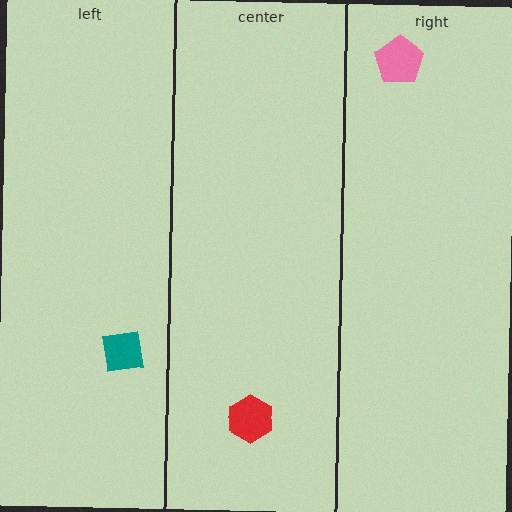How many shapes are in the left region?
1.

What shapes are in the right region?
The pink pentagon.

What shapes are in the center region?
The red hexagon.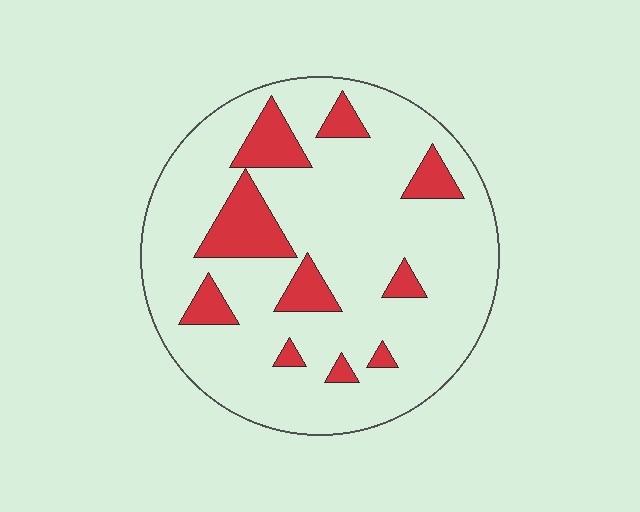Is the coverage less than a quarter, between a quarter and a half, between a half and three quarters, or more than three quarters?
Less than a quarter.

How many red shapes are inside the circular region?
10.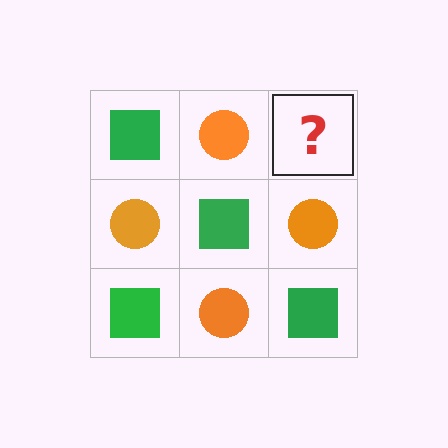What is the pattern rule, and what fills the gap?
The rule is that it alternates green square and orange circle in a checkerboard pattern. The gap should be filled with a green square.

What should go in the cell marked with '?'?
The missing cell should contain a green square.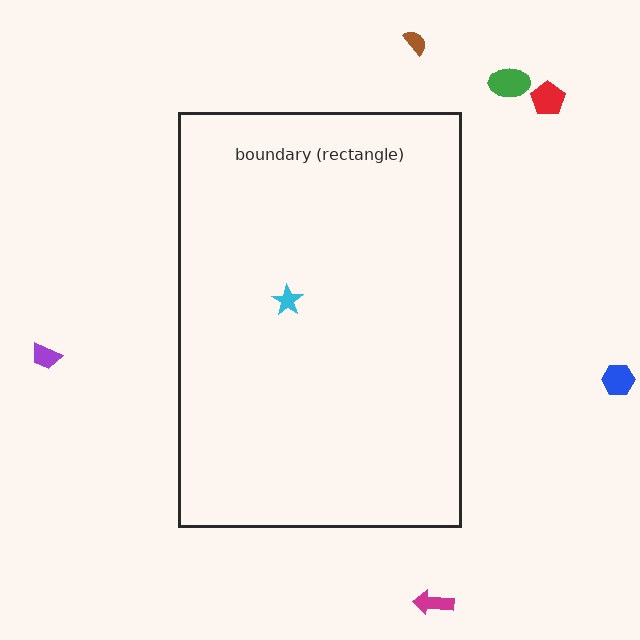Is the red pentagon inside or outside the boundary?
Outside.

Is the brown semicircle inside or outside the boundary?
Outside.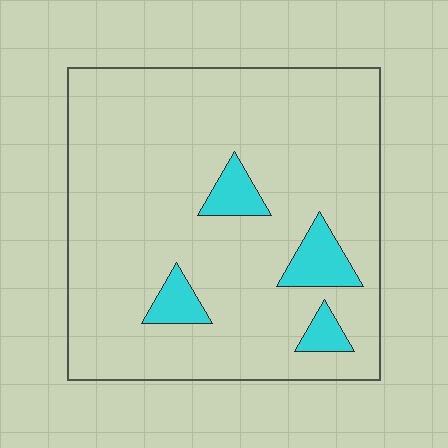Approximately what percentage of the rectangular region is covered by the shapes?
Approximately 10%.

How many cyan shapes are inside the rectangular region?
4.